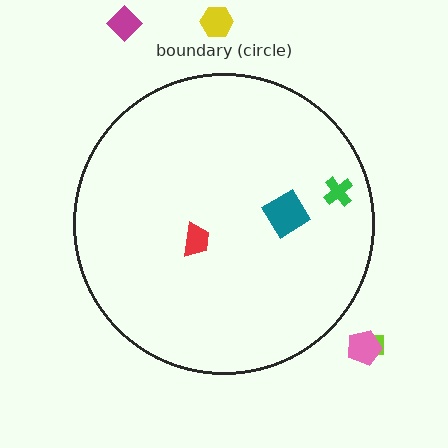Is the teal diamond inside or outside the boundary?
Inside.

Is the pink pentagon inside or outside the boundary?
Outside.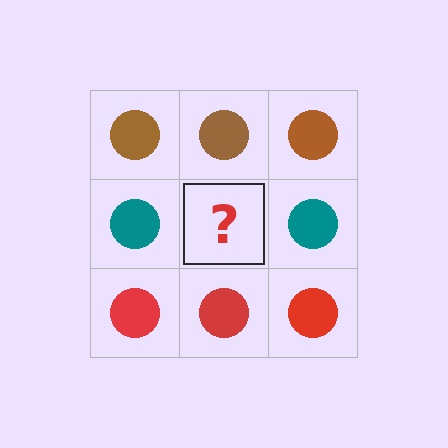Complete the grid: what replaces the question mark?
The question mark should be replaced with a teal circle.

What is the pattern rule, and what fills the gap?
The rule is that each row has a consistent color. The gap should be filled with a teal circle.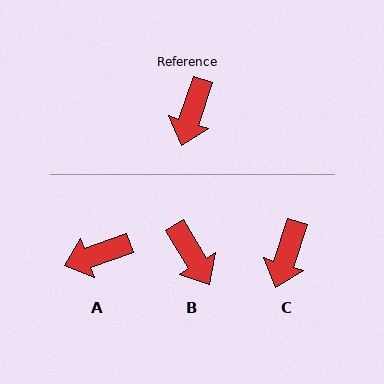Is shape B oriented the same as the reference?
No, it is off by about 49 degrees.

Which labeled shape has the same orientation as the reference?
C.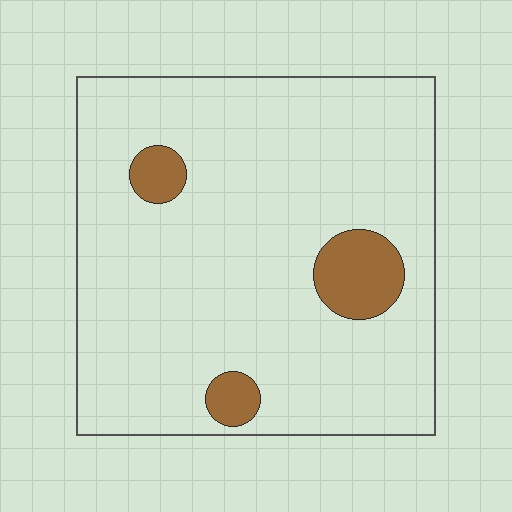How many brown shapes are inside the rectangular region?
3.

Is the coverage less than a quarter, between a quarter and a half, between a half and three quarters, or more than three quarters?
Less than a quarter.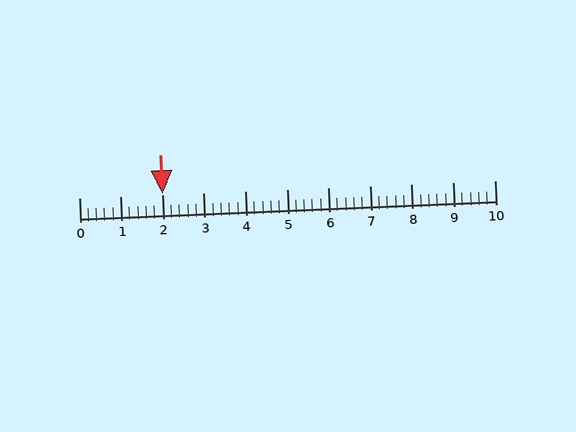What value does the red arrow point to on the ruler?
The red arrow points to approximately 2.0.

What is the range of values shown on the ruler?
The ruler shows values from 0 to 10.